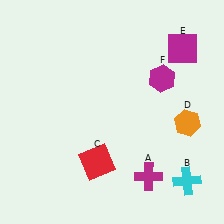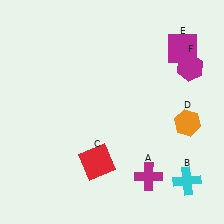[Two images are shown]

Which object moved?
The magenta hexagon (F) moved right.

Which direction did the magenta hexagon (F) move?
The magenta hexagon (F) moved right.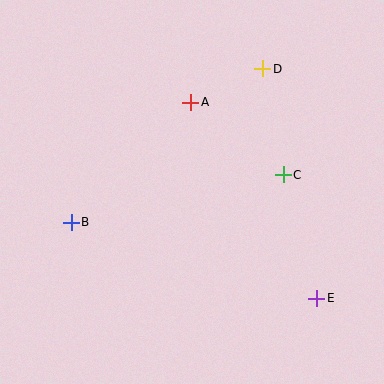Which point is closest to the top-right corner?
Point D is closest to the top-right corner.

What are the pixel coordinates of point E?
Point E is at (317, 298).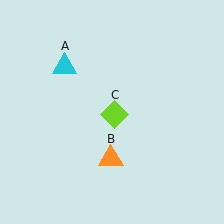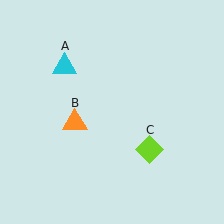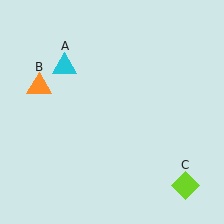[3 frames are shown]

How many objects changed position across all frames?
2 objects changed position: orange triangle (object B), lime diamond (object C).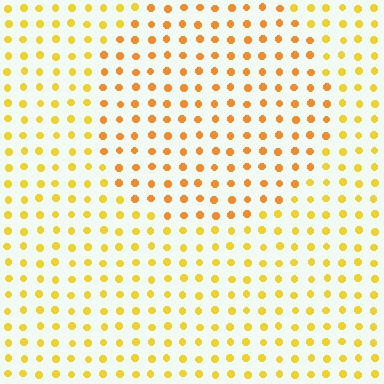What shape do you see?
I see a circle.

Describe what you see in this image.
The image is filled with small yellow elements in a uniform arrangement. A circle-shaped region is visible where the elements are tinted to a slightly different hue, forming a subtle color boundary.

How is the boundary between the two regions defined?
The boundary is defined purely by a slight shift in hue (about 22 degrees). Spacing, size, and orientation are identical on both sides.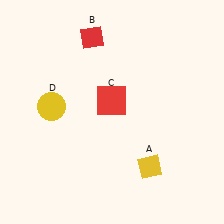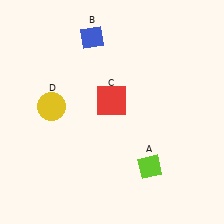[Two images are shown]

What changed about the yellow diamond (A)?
In Image 1, A is yellow. In Image 2, it changed to lime.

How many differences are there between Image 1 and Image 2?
There are 2 differences between the two images.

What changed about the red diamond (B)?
In Image 1, B is red. In Image 2, it changed to blue.